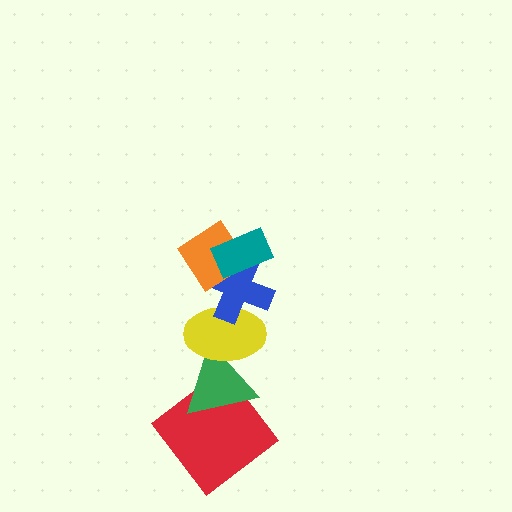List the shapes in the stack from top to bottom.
From top to bottom: the teal rectangle, the orange diamond, the blue cross, the yellow ellipse, the green triangle, the red diamond.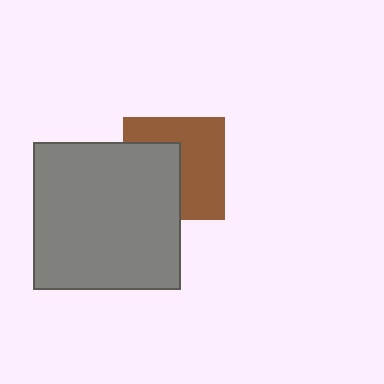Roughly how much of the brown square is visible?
About half of it is visible (roughly 57%).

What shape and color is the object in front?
The object in front is a gray square.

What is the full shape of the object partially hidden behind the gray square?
The partially hidden object is a brown square.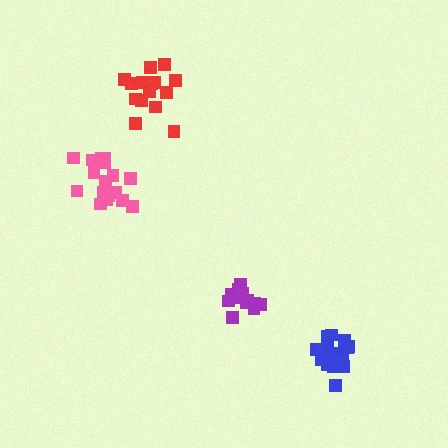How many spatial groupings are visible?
There are 4 spatial groupings.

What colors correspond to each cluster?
The clusters are colored: blue, purple, red, pink.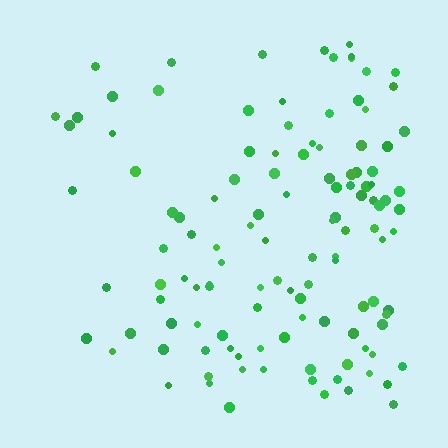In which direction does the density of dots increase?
From left to right, with the right side densest.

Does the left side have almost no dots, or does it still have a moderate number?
Still a moderate number, just noticeably fewer than the right.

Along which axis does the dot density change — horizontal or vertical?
Horizontal.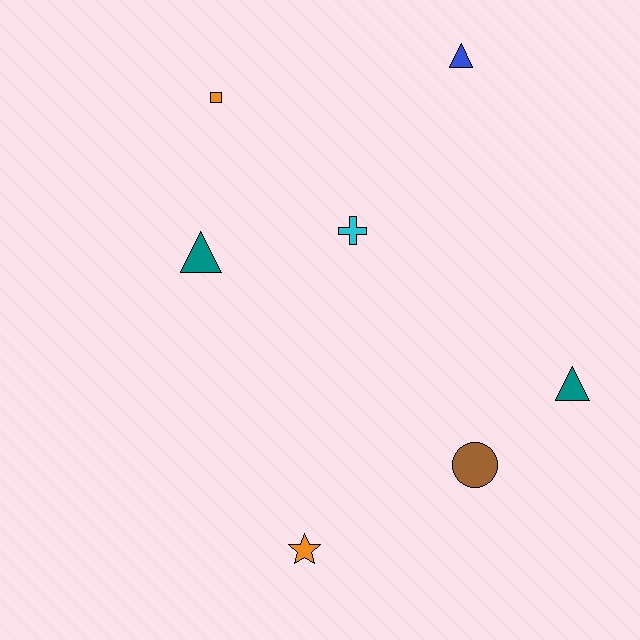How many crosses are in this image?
There is 1 cross.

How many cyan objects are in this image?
There is 1 cyan object.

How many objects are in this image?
There are 7 objects.